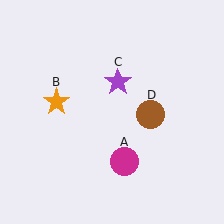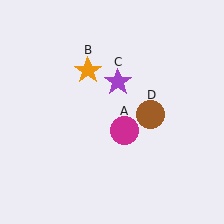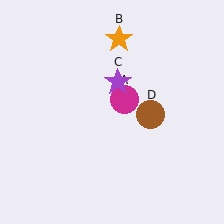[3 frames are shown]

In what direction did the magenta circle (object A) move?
The magenta circle (object A) moved up.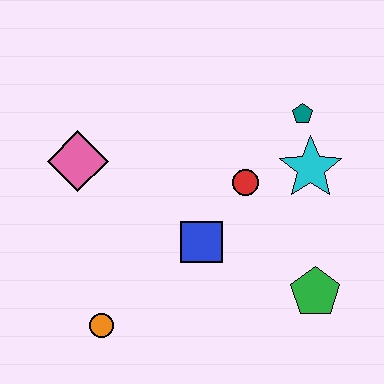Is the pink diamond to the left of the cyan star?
Yes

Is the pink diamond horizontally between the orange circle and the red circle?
No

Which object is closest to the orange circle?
The blue square is closest to the orange circle.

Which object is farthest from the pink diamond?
The green pentagon is farthest from the pink diamond.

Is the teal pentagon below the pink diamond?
No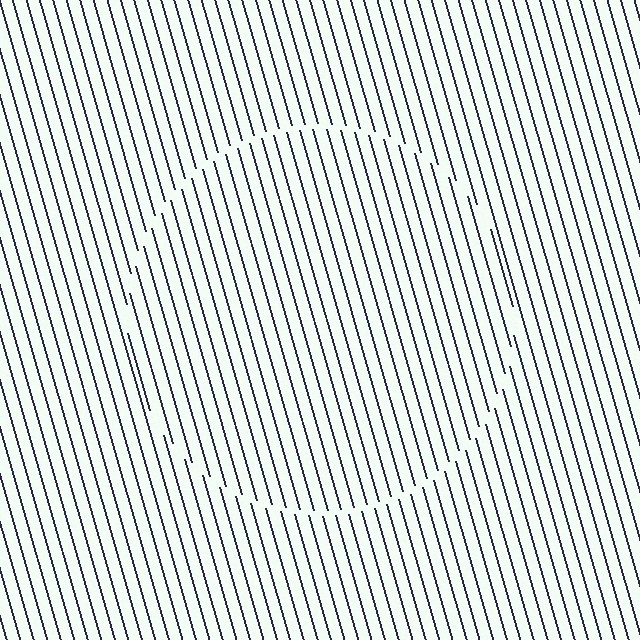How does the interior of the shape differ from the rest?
The interior of the shape contains the same grating, shifted by half a period — the contour is defined by the phase discontinuity where line-ends from the inner and outer gratings abut.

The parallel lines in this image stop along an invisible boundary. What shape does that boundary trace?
An illusory circle. The interior of the shape contains the same grating, shifted by half a period — the contour is defined by the phase discontinuity where line-ends from the inner and outer gratings abut.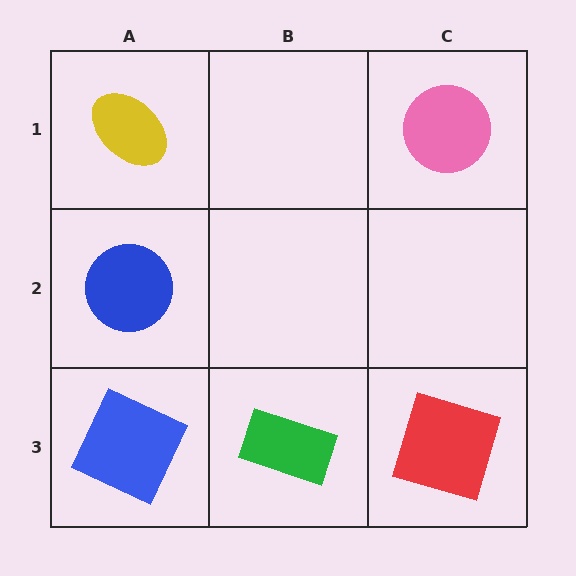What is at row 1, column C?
A pink circle.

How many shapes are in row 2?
1 shape.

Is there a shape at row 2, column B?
No, that cell is empty.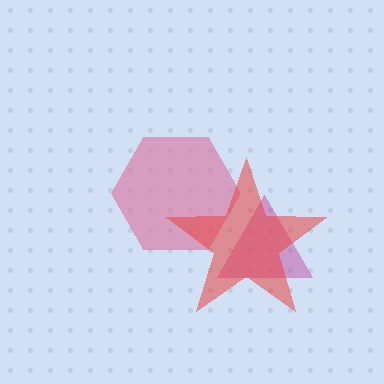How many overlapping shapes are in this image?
There are 3 overlapping shapes in the image.